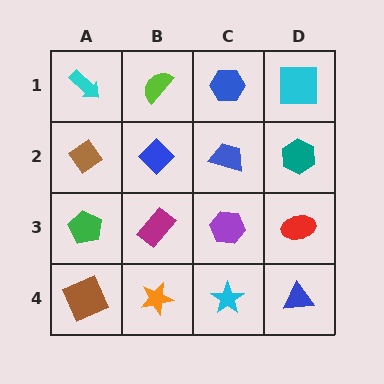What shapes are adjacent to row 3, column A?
A brown diamond (row 2, column A), a brown square (row 4, column A), a magenta rectangle (row 3, column B).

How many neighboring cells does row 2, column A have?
3.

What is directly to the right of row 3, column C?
A red ellipse.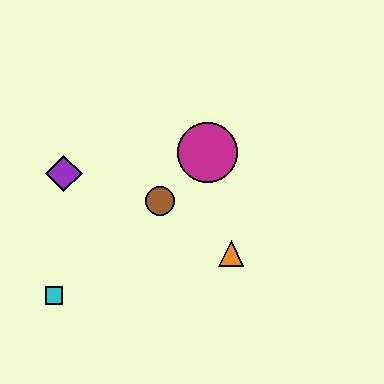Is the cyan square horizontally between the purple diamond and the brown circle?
No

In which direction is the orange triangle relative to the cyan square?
The orange triangle is to the right of the cyan square.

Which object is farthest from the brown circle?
The cyan square is farthest from the brown circle.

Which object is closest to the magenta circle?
The brown circle is closest to the magenta circle.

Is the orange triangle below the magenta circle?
Yes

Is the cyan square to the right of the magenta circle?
No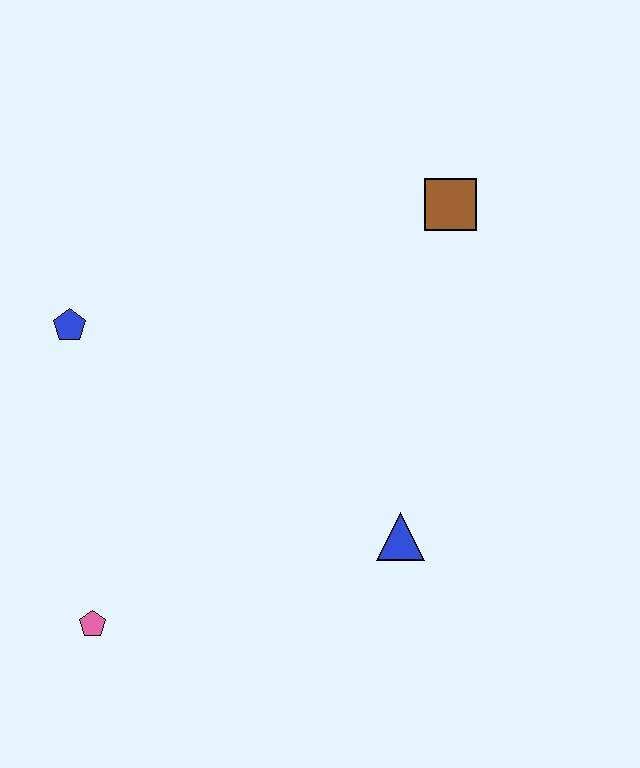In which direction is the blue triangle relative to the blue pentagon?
The blue triangle is to the right of the blue pentagon.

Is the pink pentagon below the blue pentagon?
Yes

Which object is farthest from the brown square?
The pink pentagon is farthest from the brown square.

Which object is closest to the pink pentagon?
The blue pentagon is closest to the pink pentagon.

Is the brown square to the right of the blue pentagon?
Yes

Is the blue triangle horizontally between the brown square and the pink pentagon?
Yes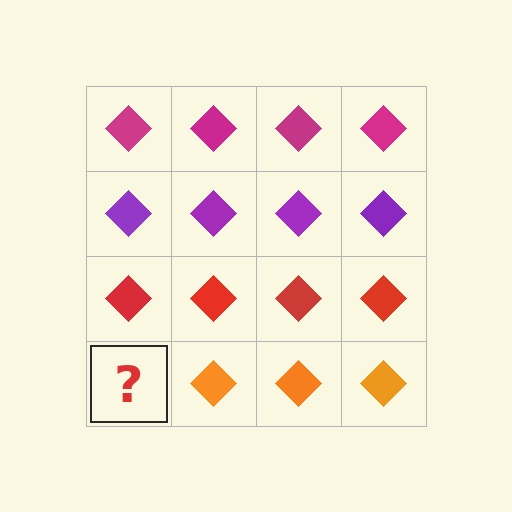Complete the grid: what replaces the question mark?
The question mark should be replaced with an orange diamond.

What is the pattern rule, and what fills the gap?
The rule is that each row has a consistent color. The gap should be filled with an orange diamond.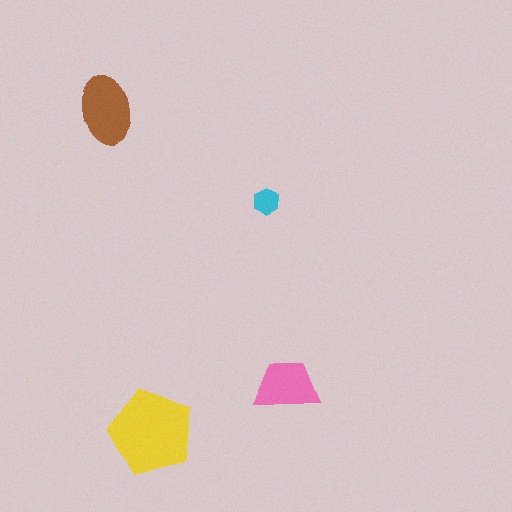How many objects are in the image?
There are 4 objects in the image.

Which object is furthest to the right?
The pink trapezoid is rightmost.